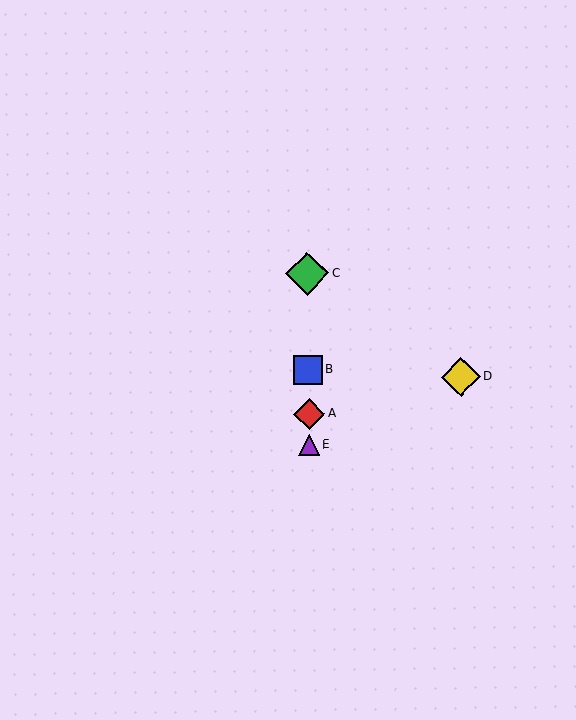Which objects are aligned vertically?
Objects A, B, C, E are aligned vertically.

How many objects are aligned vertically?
4 objects (A, B, C, E) are aligned vertically.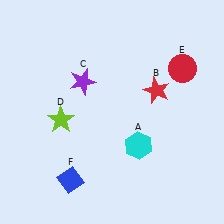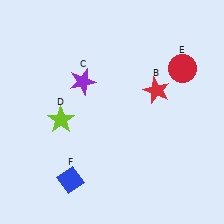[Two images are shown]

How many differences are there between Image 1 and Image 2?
There is 1 difference between the two images.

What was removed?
The cyan hexagon (A) was removed in Image 2.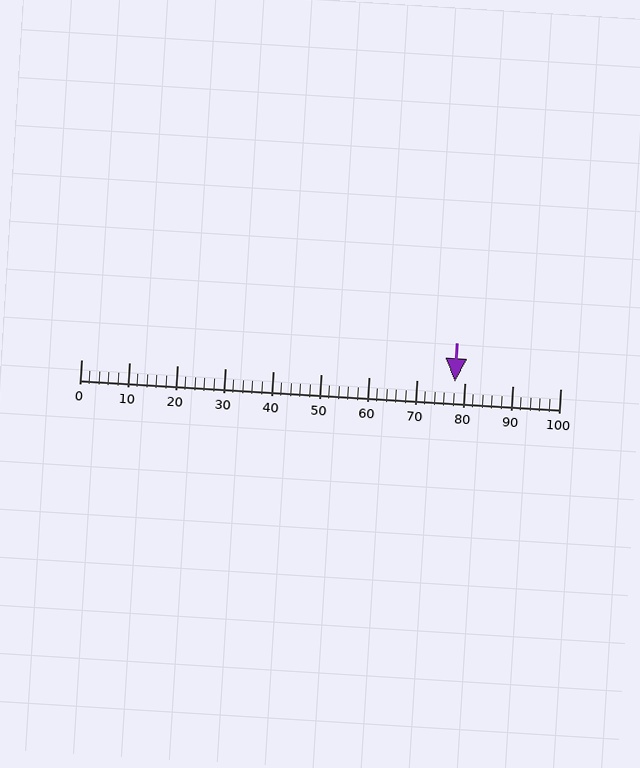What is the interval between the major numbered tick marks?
The major tick marks are spaced 10 units apart.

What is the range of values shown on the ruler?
The ruler shows values from 0 to 100.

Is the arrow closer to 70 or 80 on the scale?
The arrow is closer to 80.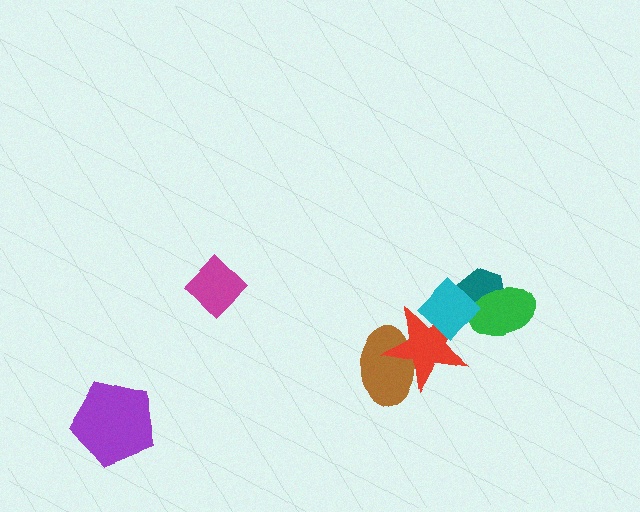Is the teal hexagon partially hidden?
Yes, it is partially covered by another shape.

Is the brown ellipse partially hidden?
Yes, it is partially covered by another shape.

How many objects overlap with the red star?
2 objects overlap with the red star.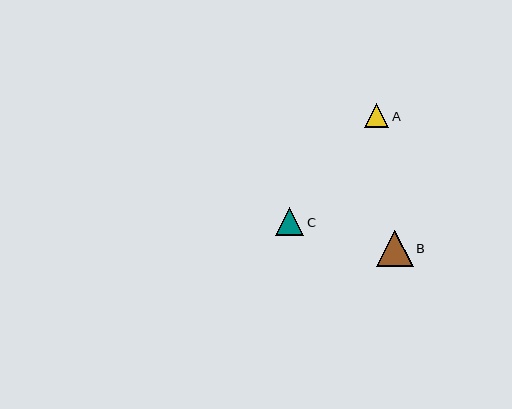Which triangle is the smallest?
Triangle A is the smallest with a size of approximately 24 pixels.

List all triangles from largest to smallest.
From largest to smallest: B, C, A.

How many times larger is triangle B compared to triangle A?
Triangle B is approximately 1.5 times the size of triangle A.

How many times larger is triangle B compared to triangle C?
Triangle B is approximately 1.3 times the size of triangle C.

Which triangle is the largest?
Triangle B is the largest with a size of approximately 37 pixels.